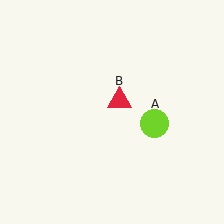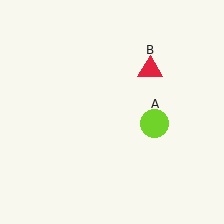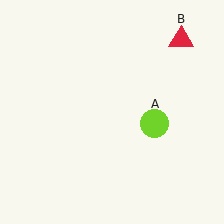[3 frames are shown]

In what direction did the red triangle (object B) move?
The red triangle (object B) moved up and to the right.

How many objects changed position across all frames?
1 object changed position: red triangle (object B).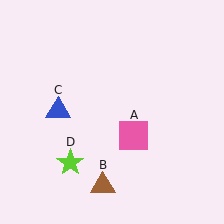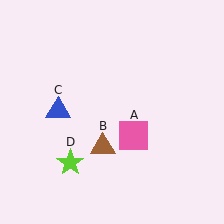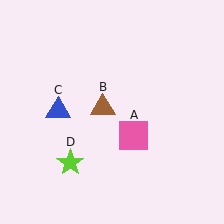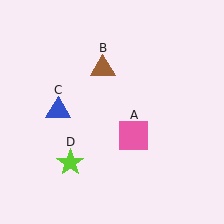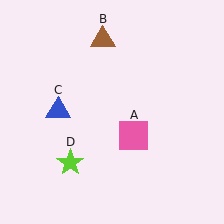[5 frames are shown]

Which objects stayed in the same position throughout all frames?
Pink square (object A) and blue triangle (object C) and lime star (object D) remained stationary.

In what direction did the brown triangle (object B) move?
The brown triangle (object B) moved up.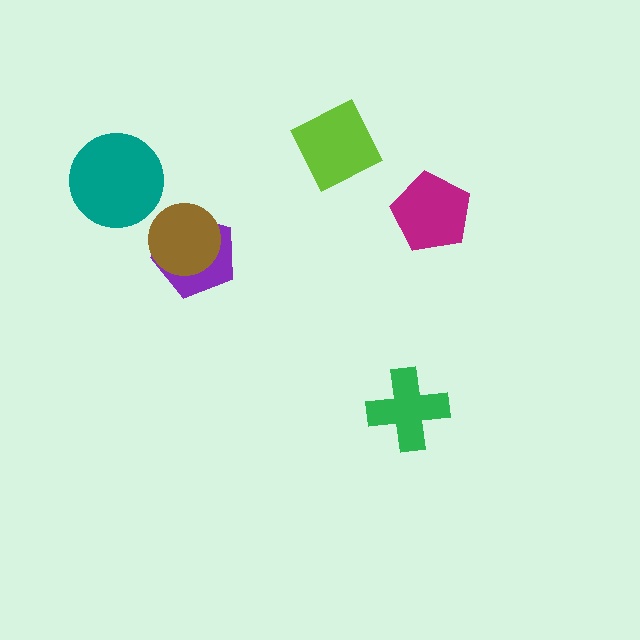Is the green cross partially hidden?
No, no other shape covers it.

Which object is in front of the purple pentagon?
The brown circle is in front of the purple pentagon.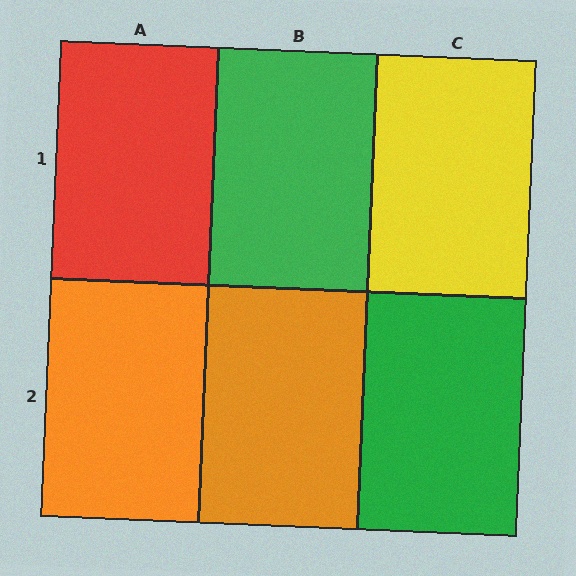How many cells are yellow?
1 cell is yellow.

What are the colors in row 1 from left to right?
Red, green, yellow.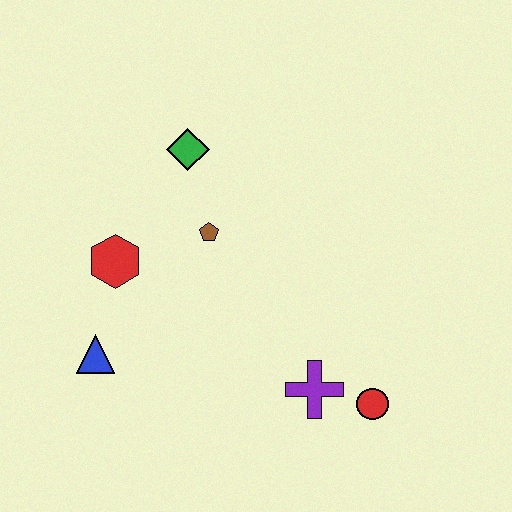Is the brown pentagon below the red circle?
No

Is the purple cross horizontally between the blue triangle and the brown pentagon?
No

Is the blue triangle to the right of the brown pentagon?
No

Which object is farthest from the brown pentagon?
The red circle is farthest from the brown pentagon.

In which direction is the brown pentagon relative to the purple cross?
The brown pentagon is above the purple cross.